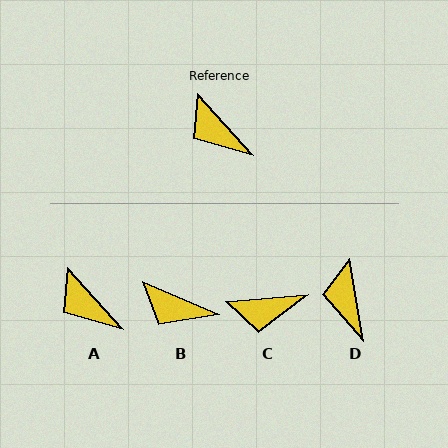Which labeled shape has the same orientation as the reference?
A.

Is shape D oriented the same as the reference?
No, it is off by about 32 degrees.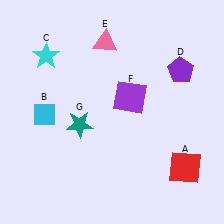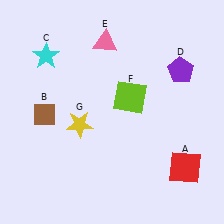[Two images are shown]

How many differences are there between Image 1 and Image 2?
There are 3 differences between the two images.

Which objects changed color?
B changed from cyan to brown. F changed from purple to lime. G changed from teal to yellow.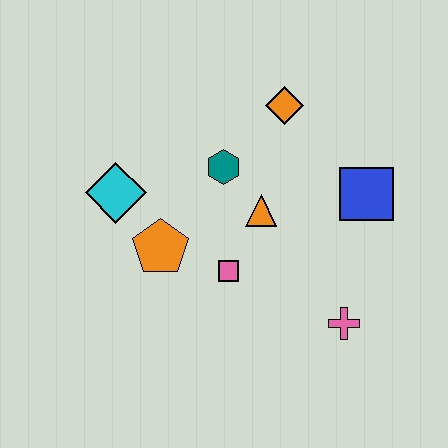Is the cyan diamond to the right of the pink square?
No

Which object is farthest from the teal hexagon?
The pink cross is farthest from the teal hexagon.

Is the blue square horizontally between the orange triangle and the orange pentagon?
No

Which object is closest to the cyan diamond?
The orange pentagon is closest to the cyan diamond.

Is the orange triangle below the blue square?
Yes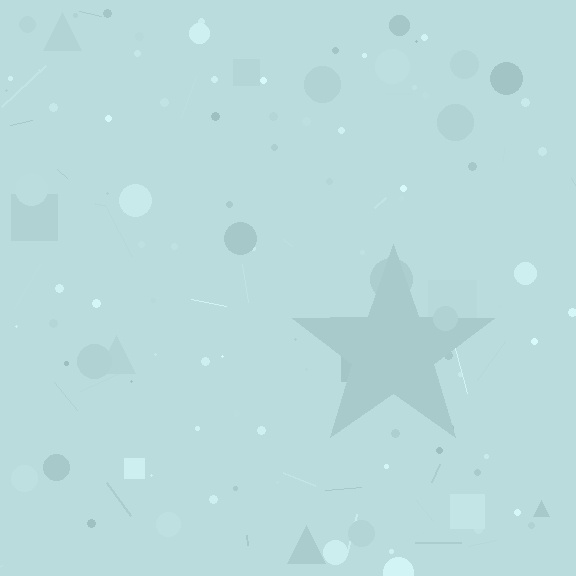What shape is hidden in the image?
A star is hidden in the image.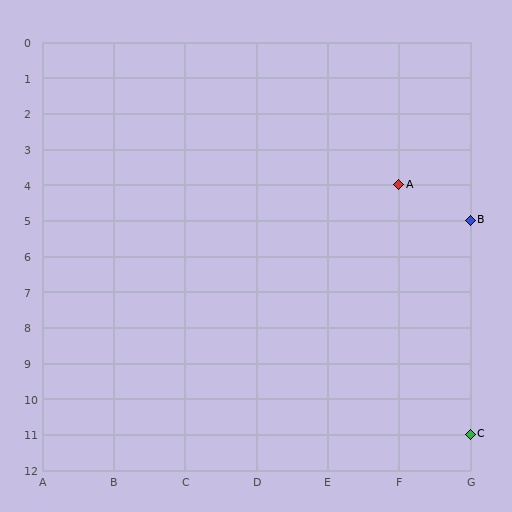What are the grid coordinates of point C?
Point C is at grid coordinates (G, 11).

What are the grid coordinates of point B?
Point B is at grid coordinates (G, 5).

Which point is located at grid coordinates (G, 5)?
Point B is at (G, 5).